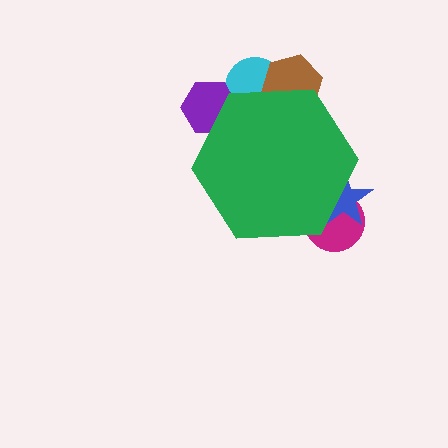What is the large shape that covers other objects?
A green hexagon.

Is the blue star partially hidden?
Yes, the blue star is partially hidden behind the green hexagon.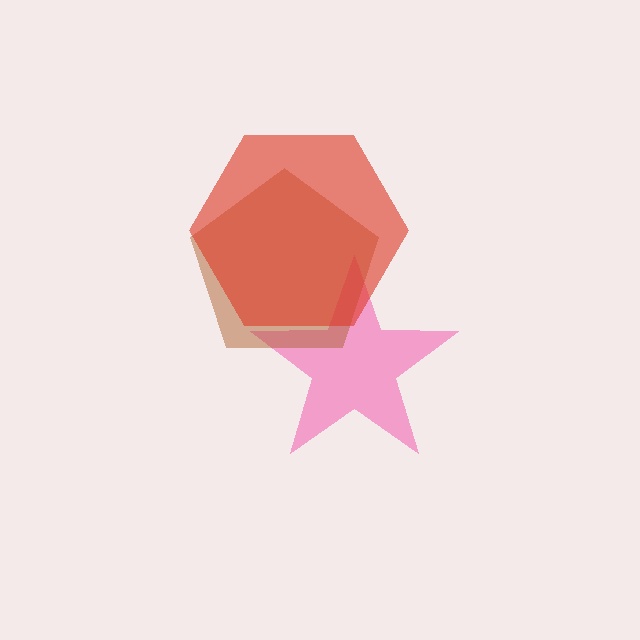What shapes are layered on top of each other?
The layered shapes are: a pink star, a brown pentagon, a red hexagon.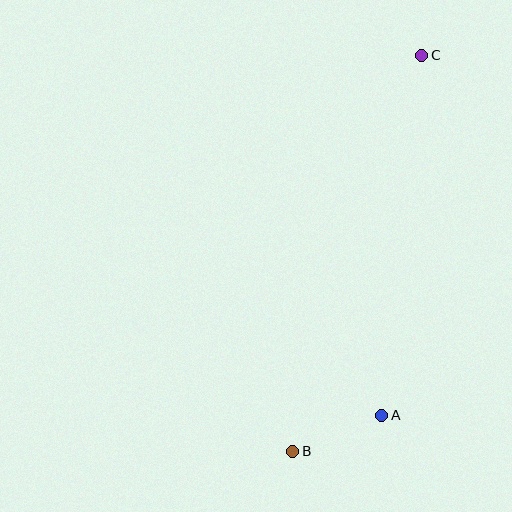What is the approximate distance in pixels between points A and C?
The distance between A and C is approximately 362 pixels.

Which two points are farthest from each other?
Points B and C are farthest from each other.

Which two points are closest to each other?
Points A and B are closest to each other.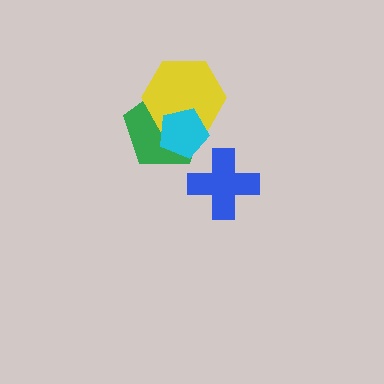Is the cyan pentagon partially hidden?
No, no other shape covers it.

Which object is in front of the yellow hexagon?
The cyan pentagon is in front of the yellow hexagon.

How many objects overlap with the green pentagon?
2 objects overlap with the green pentagon.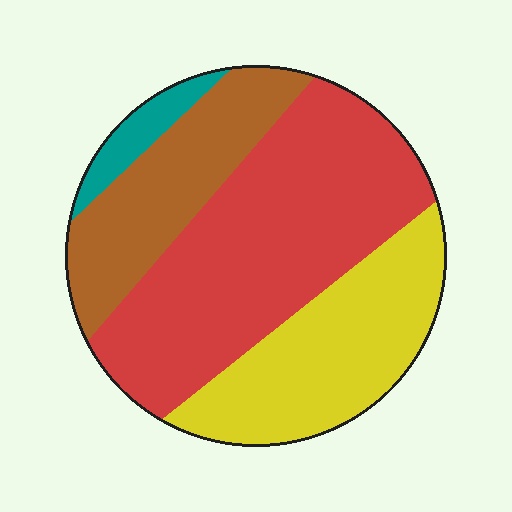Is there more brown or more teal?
Brown.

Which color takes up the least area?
Teal, at roughly 5%.